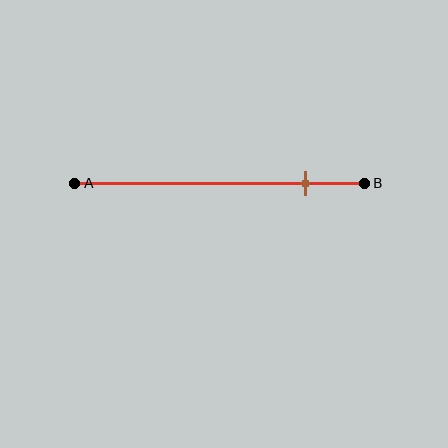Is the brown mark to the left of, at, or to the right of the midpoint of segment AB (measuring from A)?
The brown mark is to the right of the midpoint of segment AB.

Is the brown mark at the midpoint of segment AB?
No, the mark is at about 80% from A, not at the 50% midpoint.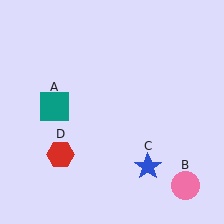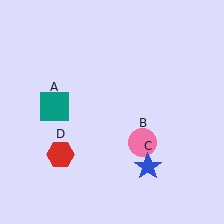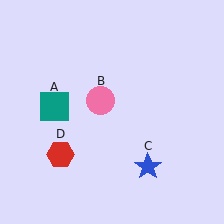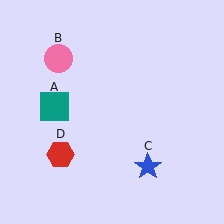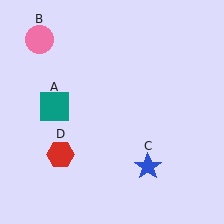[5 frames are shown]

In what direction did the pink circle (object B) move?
The pink circle (object B) moved up and to the left.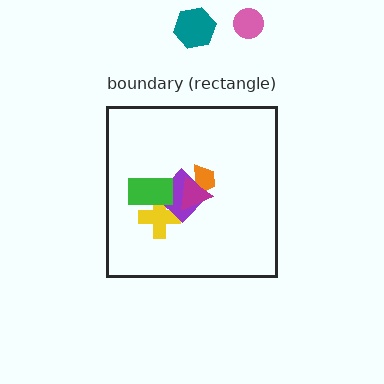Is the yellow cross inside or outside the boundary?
Inside.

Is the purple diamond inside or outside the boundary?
Inside.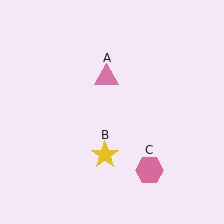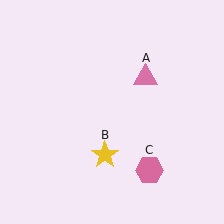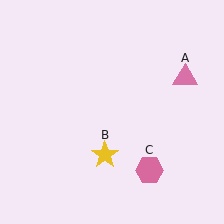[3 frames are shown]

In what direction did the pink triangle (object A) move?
The pink triangle (object A) moved right.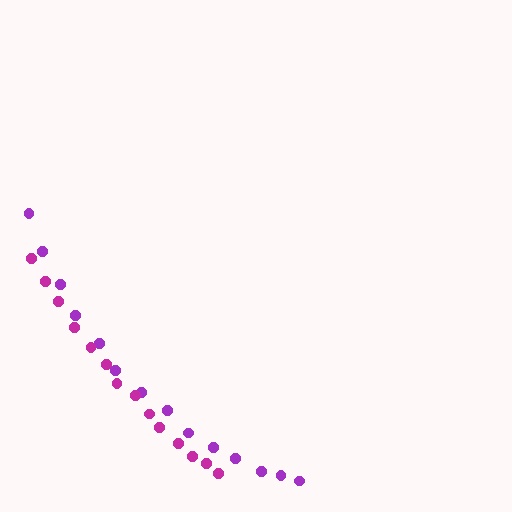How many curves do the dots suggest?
There are 2 distinct paths.